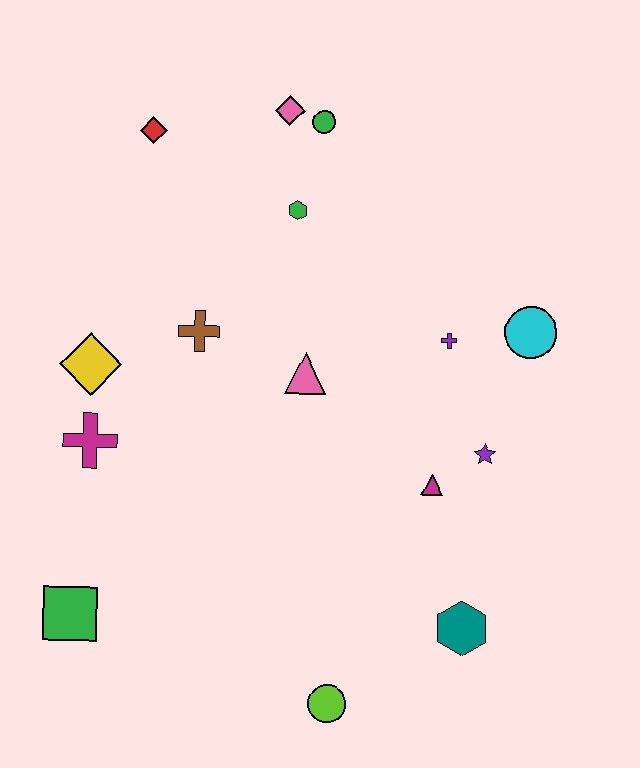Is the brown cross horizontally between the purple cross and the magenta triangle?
No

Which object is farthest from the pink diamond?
The lime circle is farthest from the pink diamond.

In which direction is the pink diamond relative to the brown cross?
The pink diamond is above the brown cross.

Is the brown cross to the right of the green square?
Yes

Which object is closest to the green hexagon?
The green circle is closest to the green hexagon.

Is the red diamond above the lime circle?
Yes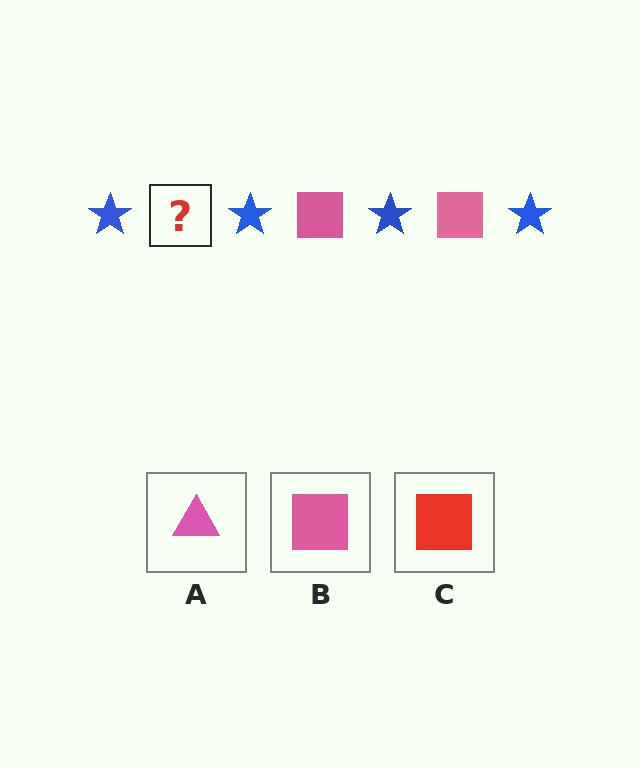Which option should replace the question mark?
Option B.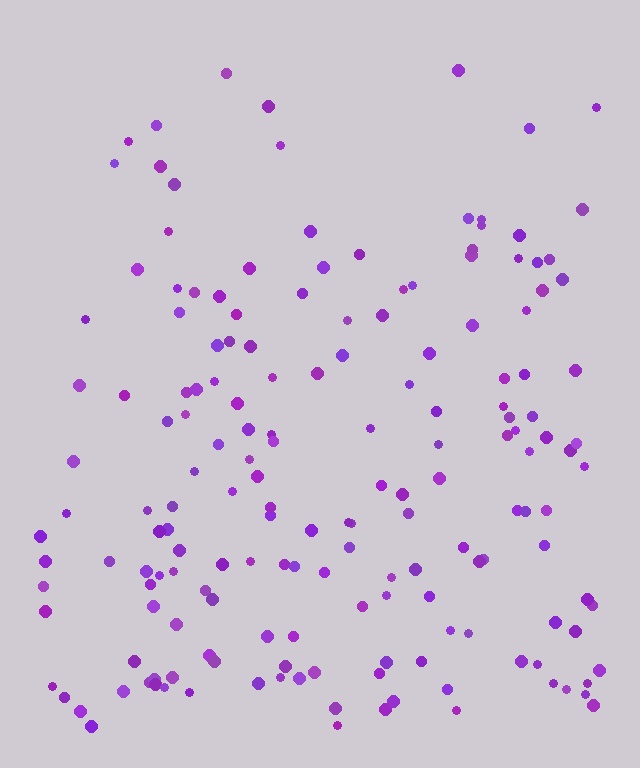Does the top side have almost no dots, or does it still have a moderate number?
Still a moderate number, just noticeably fewer than the bottom.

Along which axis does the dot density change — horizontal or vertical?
Vertical.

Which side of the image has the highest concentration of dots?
The bottom.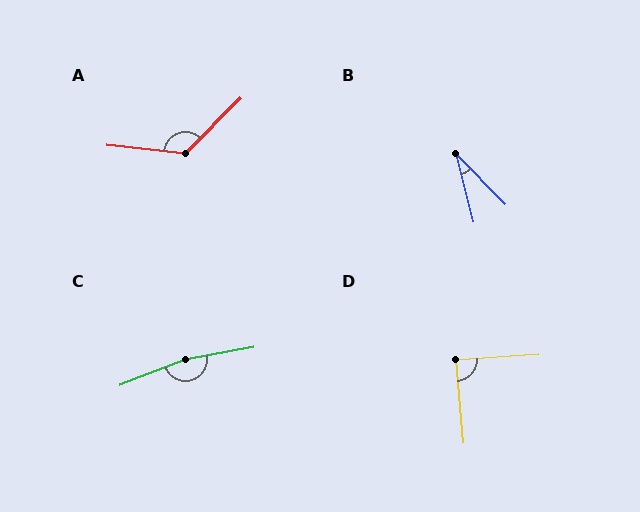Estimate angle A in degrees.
Approximately 128 degrees.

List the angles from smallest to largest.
B (30°), D (88°), A (128°), C (169°).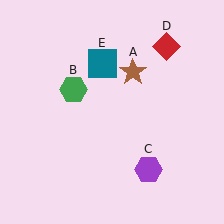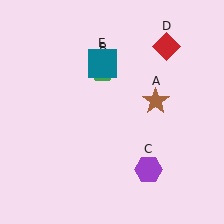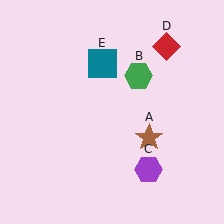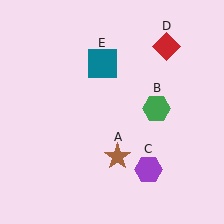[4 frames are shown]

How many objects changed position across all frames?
2 objects changed position: brown star (object A), green hexagon (object B).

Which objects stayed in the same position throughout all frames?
Purple hexagon (object C) and red diamond (object D) and teal square (object E) remained stationary.